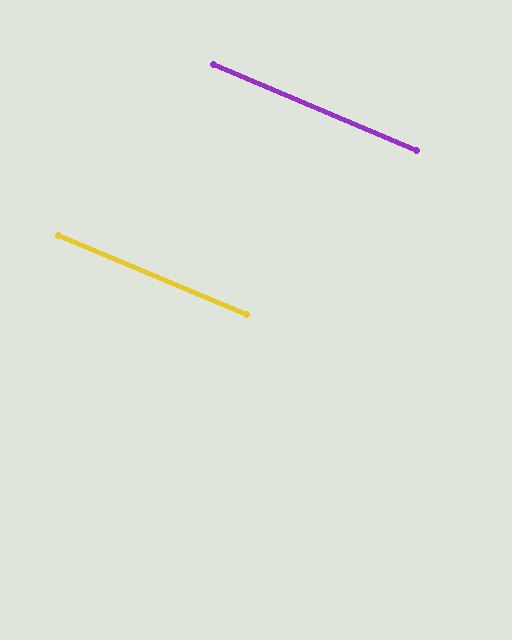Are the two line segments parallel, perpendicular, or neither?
Parallel — their directions differ by only 0.0°.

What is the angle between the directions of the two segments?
Approximately 0 degrees.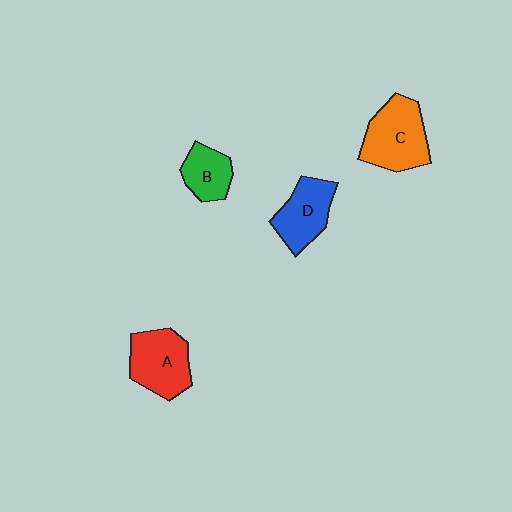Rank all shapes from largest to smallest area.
From largest to smallest: C (orange), A (red), D (blue), B (green).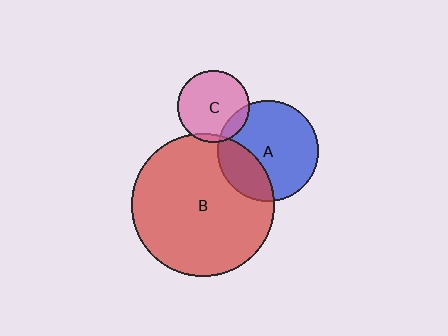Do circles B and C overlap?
Yes.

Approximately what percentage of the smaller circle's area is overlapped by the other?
Approximately 5%.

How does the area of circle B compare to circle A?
Approximately 2.0 times.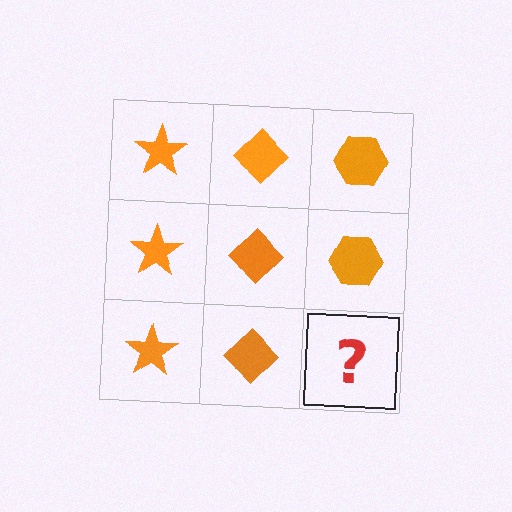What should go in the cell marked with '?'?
The missing cell should contain an orange hexagon.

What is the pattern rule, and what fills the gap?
The rule is that each column has a consistent shape. The gap should be filled with an orange hexagon.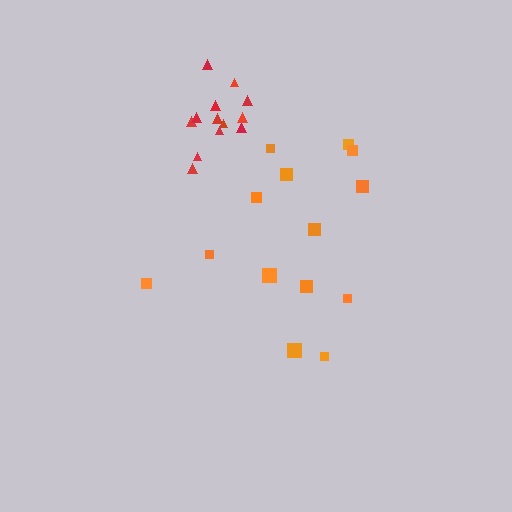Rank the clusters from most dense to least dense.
red, orange.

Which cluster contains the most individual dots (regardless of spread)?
Orange (14).